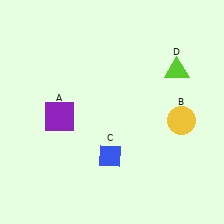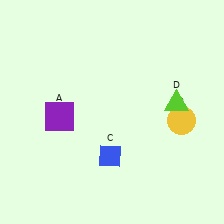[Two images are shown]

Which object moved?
The lime triangle (D) moved down.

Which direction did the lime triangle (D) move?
The lime triangle (D) moved down.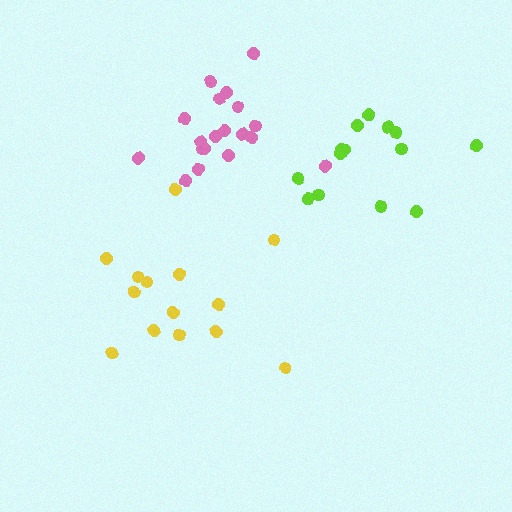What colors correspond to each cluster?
The clusters are colored: yellow, pink, lime.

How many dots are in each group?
Group 1: 14 dots, Group 2: 19 dots, Group 3: 14 dots (47 total).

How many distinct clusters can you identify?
There are 3 distinct clusters.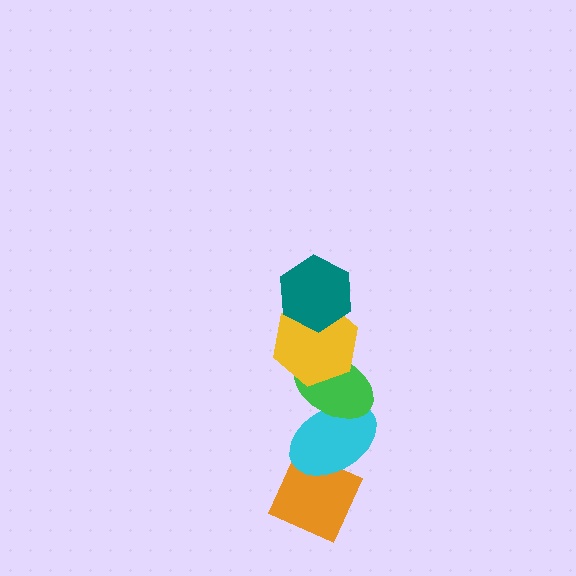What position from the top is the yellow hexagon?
The yellow hexagon is 2nd from the top.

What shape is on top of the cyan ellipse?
The green ellipse is on top of the cyan ellipse.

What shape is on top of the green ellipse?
The yellow hexagon is on top of the green ellipse.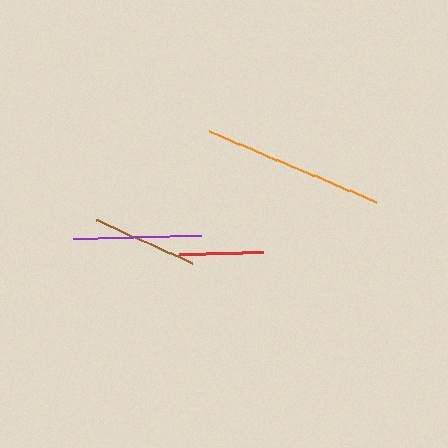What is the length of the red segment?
The red segment is approximately 84 pixels long.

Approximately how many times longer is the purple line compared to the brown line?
The purple line is approximately 1.2 times the length of the brown line.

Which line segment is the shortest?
The red line is the shortest at approximately 84 pixels.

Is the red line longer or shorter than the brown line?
The brown line is longer than the red line.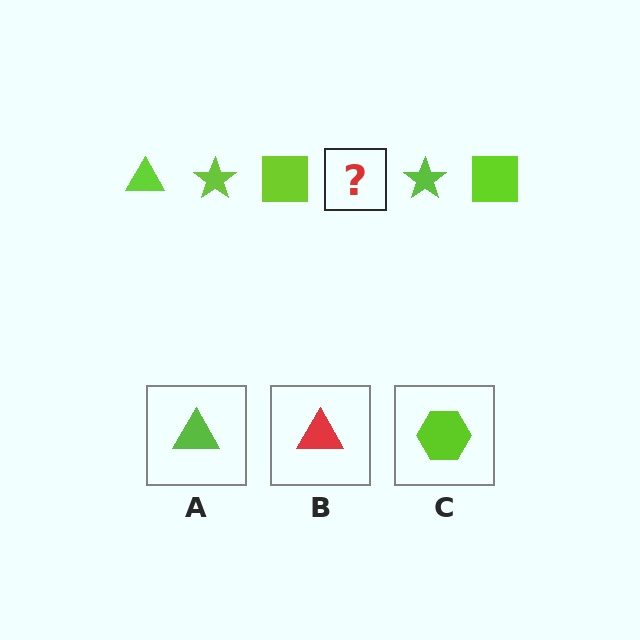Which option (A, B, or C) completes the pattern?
A.